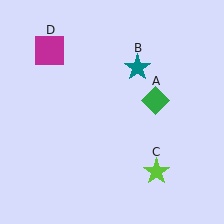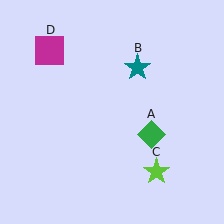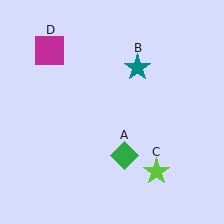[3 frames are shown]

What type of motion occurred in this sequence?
The green diamond (object A) rotated clockwise around the center of the scene.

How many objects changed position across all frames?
1 object changed position: green diamond (object A).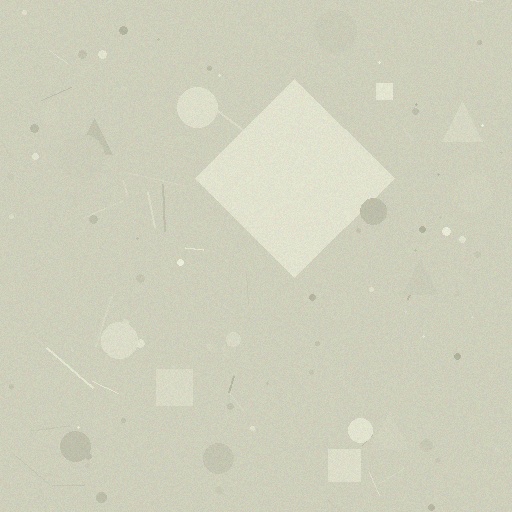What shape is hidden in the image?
A diamond is hidden in the image.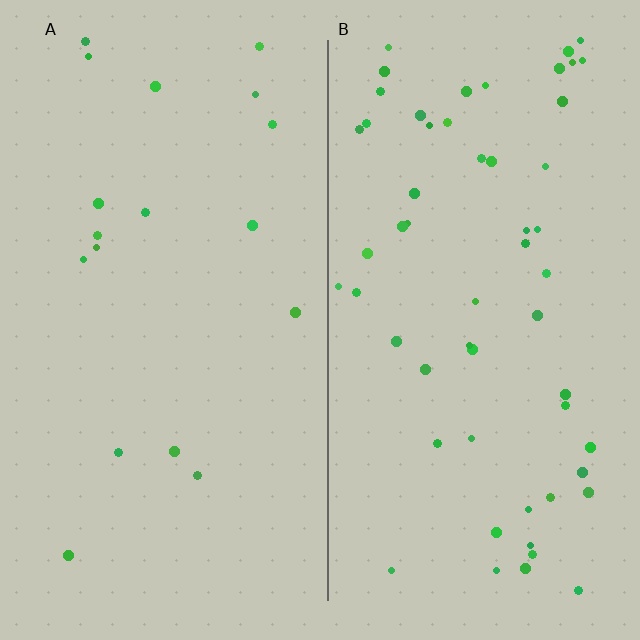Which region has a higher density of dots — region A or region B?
B (the right).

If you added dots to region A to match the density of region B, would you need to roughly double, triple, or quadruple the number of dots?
Approximately triple.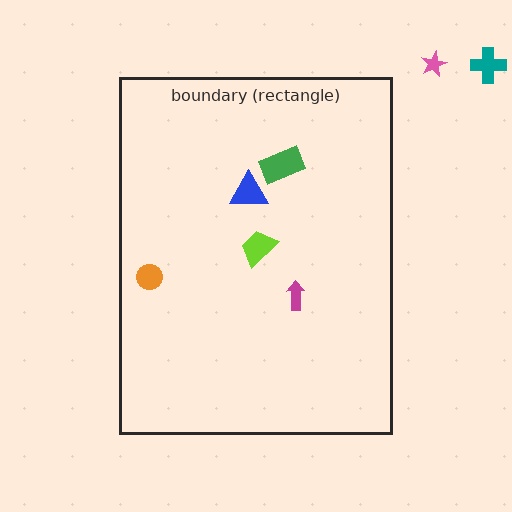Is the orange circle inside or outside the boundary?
Inside.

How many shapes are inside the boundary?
5 inside, 2 outside.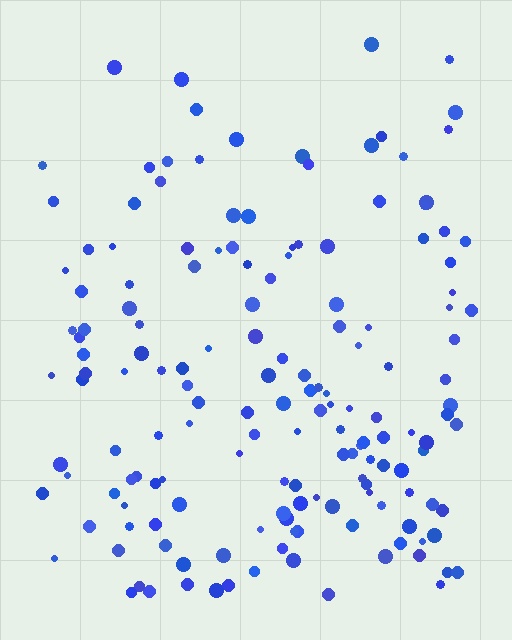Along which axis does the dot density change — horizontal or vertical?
Vertical.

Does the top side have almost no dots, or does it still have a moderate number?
Still a moderate number, just noticeably fewer than the bottom.